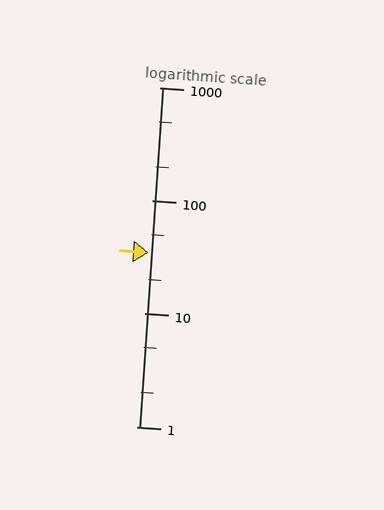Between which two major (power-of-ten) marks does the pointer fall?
The pointer is between 10 and 100.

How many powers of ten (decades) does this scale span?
The scale spans 3 decades, from 1 to 1000.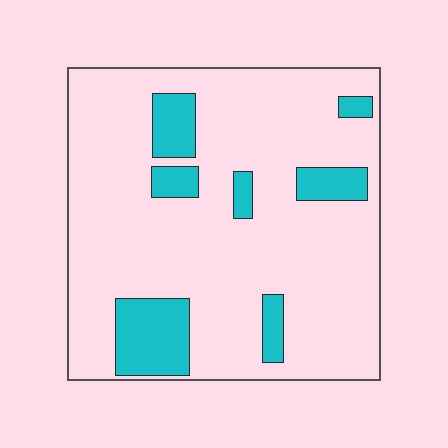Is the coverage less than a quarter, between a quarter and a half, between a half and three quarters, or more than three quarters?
Less than a quarter.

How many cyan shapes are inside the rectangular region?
7.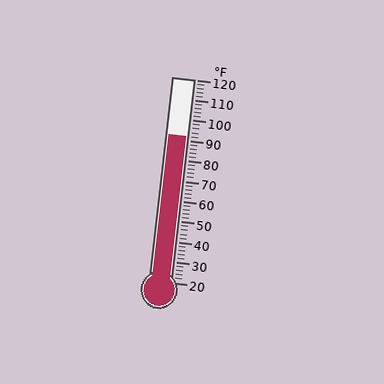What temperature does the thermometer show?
The thermometer shows approximately 92°F.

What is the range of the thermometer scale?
The thermometer scale ranges from 20°F to 120°F.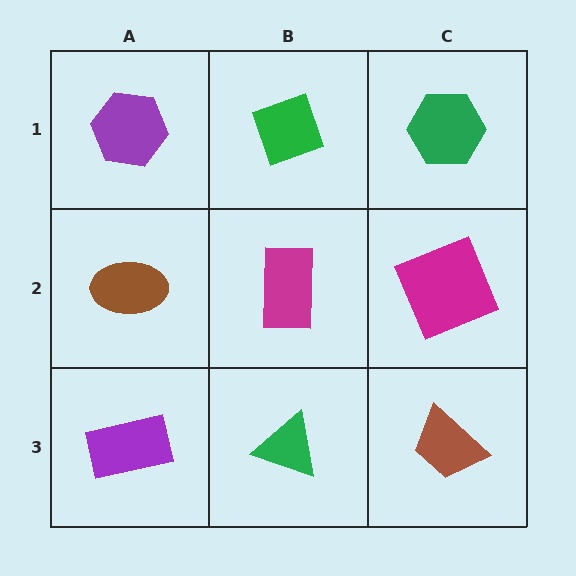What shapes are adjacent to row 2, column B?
A green diamond (row 1, column B), a green triangle (row 3, column B), a brown ellipse (row 2, column A), a magenta square (row 2, column C).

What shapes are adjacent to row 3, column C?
A magenta square (row 2, column C), a green triangle (row 3, column B).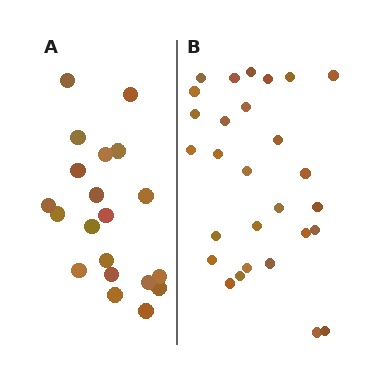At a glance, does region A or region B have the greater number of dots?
Region B (the right region) has more dots.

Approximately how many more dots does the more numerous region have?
Region B has roughly 8 or so more dots than region A.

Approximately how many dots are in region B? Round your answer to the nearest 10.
About 30 dots. (The exact count is 28, which rounds to 30.)